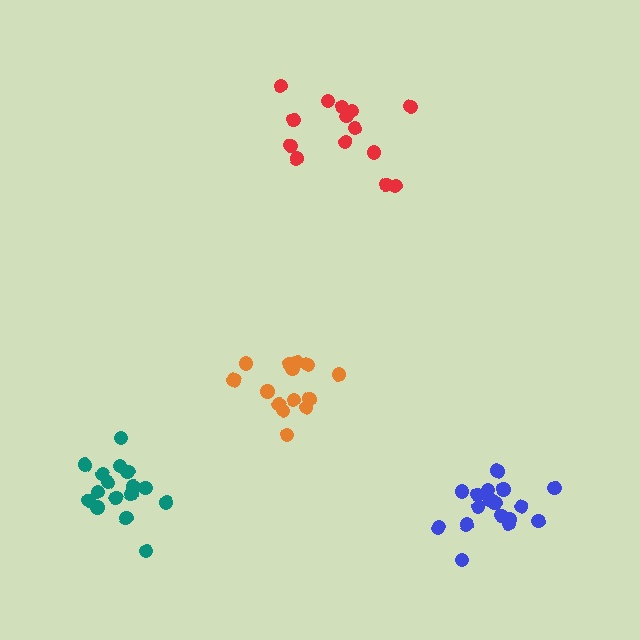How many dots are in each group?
Group 1: 16 dots, Group 2: 14 dots, Group 3: 15 dots, Group 4: 17 dots (62 total).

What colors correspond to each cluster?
The clusters are colored: teal, orange, red, blue.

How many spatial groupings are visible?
There are 4 spatial groupings.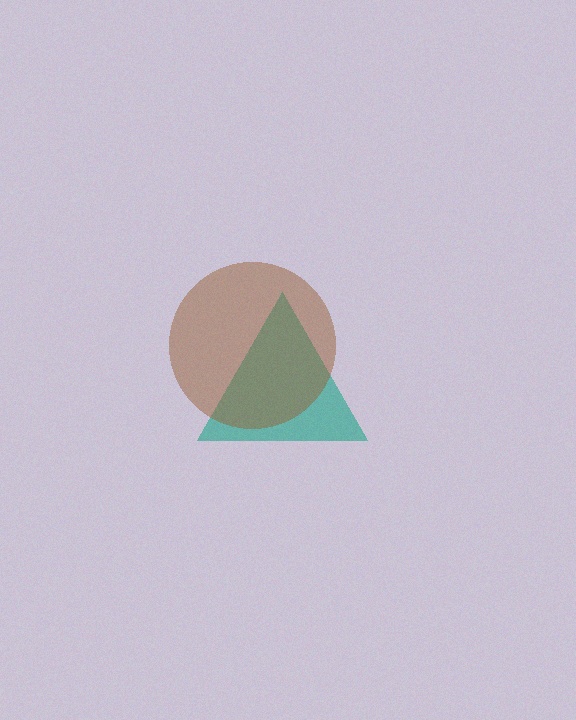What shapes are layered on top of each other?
The layered shapes are: a teal triangle, a brown circle.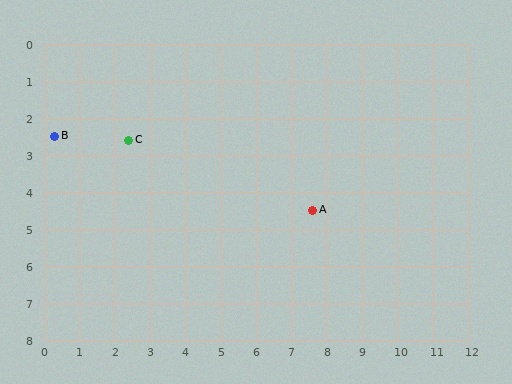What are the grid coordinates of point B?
Point B is at approximately (0.3, 2.5).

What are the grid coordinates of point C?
Point C is at approximately (2.4, 2.6).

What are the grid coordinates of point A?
Point A is at approximately (7.6, 4.5).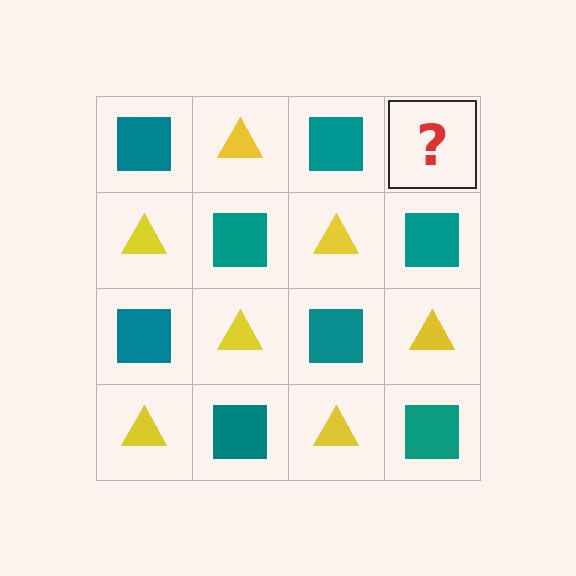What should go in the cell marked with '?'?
The missing cell should contain a yellow triangle.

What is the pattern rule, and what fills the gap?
The rule is that it alternates teal square and yellow triangle in a checkerboard pattern. The gap should be filled with a yellow triangle.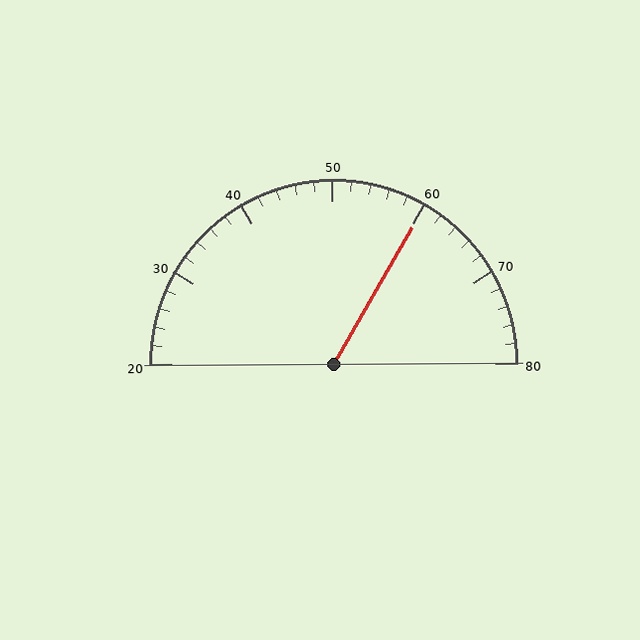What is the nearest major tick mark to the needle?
The nearest major tick mark is 60.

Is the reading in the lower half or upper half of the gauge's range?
The reading is in the upper half of the range (20 to 80).